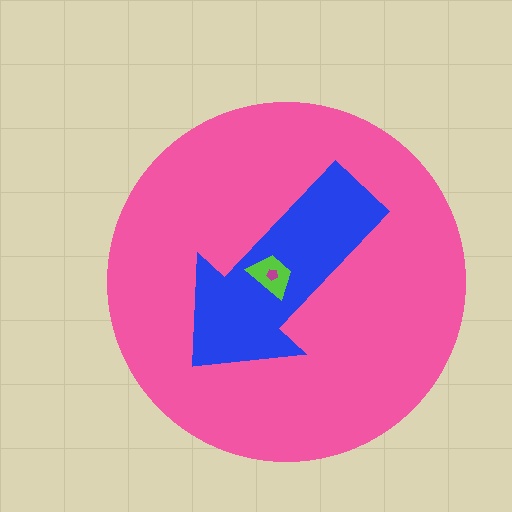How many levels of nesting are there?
4.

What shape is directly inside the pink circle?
The blue arrow.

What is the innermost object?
The magenta pentagon.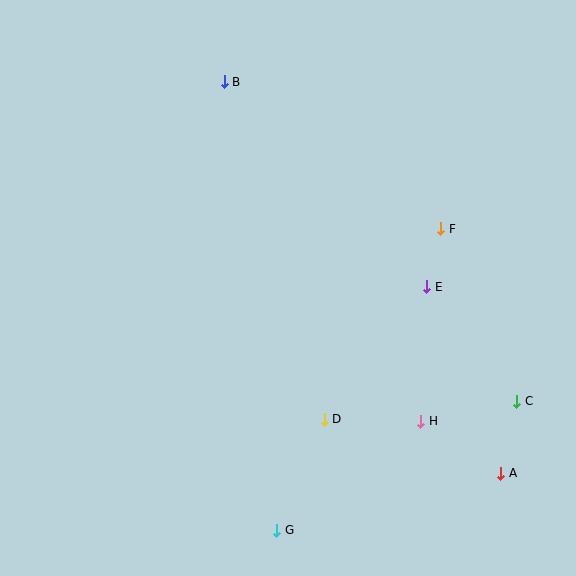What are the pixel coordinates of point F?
Point F is at (441, 229).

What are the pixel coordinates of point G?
Point G is at (277, 530).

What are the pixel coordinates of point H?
Point H is at (421, 421).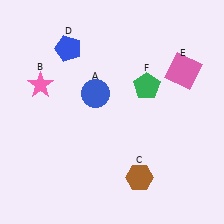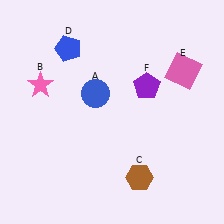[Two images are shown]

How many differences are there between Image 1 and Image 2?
There is 1 difference between the two images.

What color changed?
The pentagon (F) changed from green in Image 1 to purple in Image 2.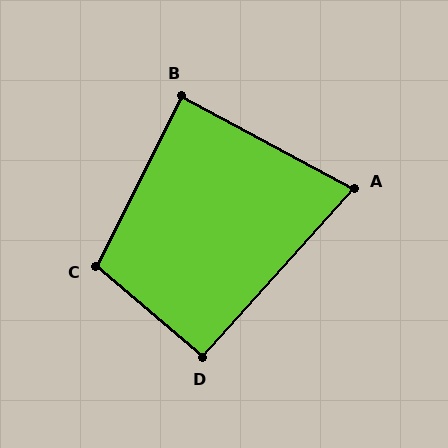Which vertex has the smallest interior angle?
A, at approximately 76 degrees.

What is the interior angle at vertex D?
Approximately 91 degrees (approximately right).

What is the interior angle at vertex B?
Approximately 89 degrees (approximately right).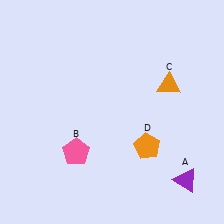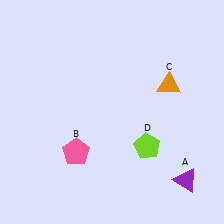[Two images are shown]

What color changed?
The pentagon (D) changed from orange in Image 1 to lime in Image 2.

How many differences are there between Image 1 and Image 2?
There is 1 difference between the two images.